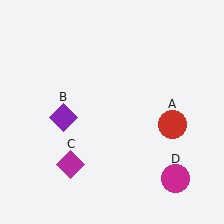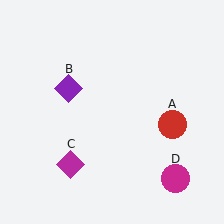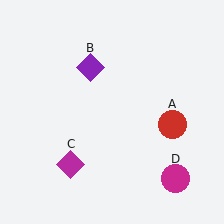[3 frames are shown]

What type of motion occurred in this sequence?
The purple diamond (object B) rotated clockwise around the center of the scene.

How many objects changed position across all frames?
1 object changed position: purple diamond (object B).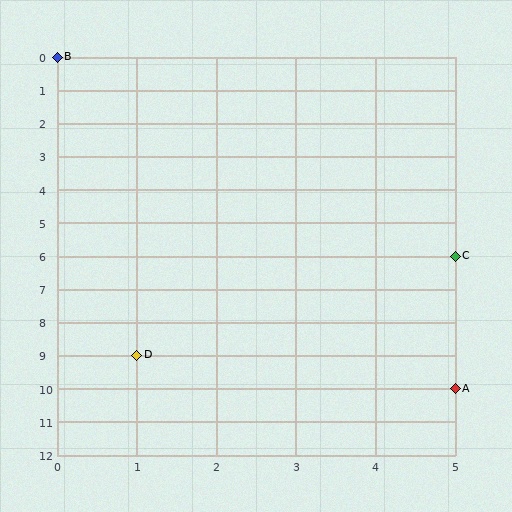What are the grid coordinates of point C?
Point C is at grid coordinates (5, 6).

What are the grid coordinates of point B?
Point B is at grid coordinates (0, 0).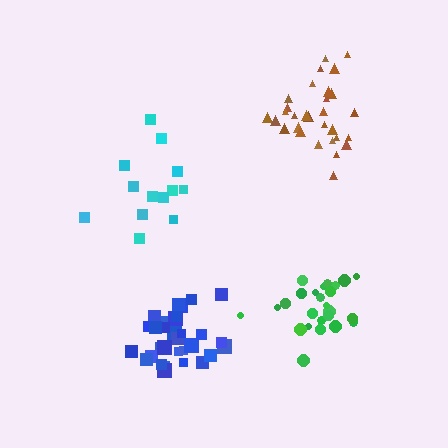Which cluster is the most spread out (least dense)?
Cyan.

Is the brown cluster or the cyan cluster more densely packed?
Brown.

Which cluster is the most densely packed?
Blue.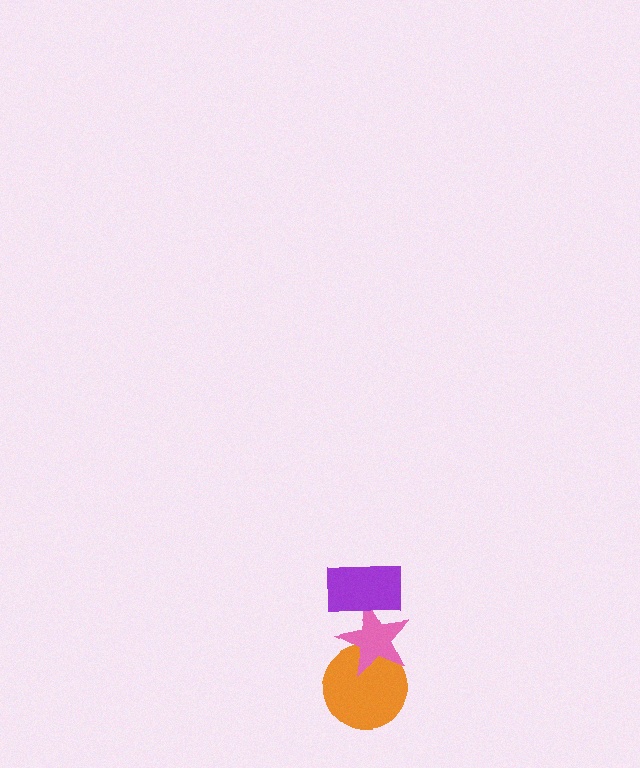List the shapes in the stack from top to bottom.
From top to bottom: the purple rectangle, the pink star, the orange circle.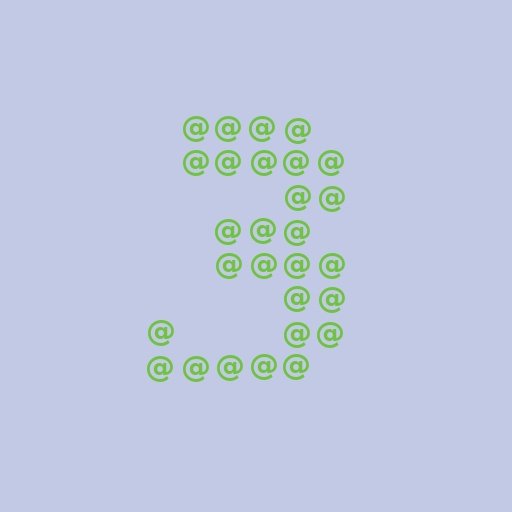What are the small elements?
The small elements are at signs.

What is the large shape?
The large shape is the digit 3.